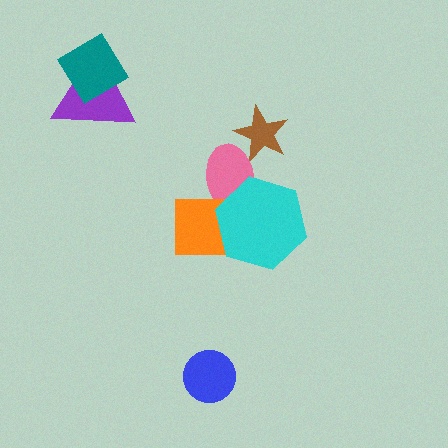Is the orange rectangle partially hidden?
Yes, it is partially covered by another shape.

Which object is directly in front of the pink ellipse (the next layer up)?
The orange rectangle is directly in front of the pink ellipse.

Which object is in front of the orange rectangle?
The cyan hexagon is in front of the orange rectangle.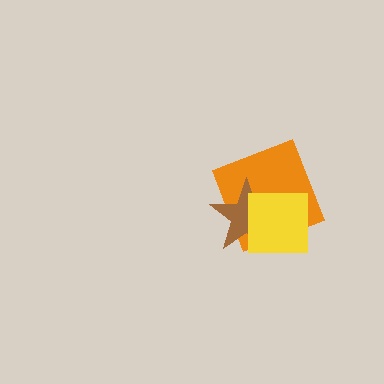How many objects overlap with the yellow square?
2 objects overlap with the yellow square.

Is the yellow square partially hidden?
No, no other shape covers it.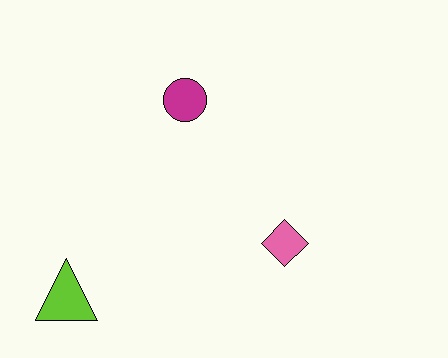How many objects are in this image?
There are 3 objects.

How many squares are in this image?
There are no squares.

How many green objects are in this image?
There are no green objects.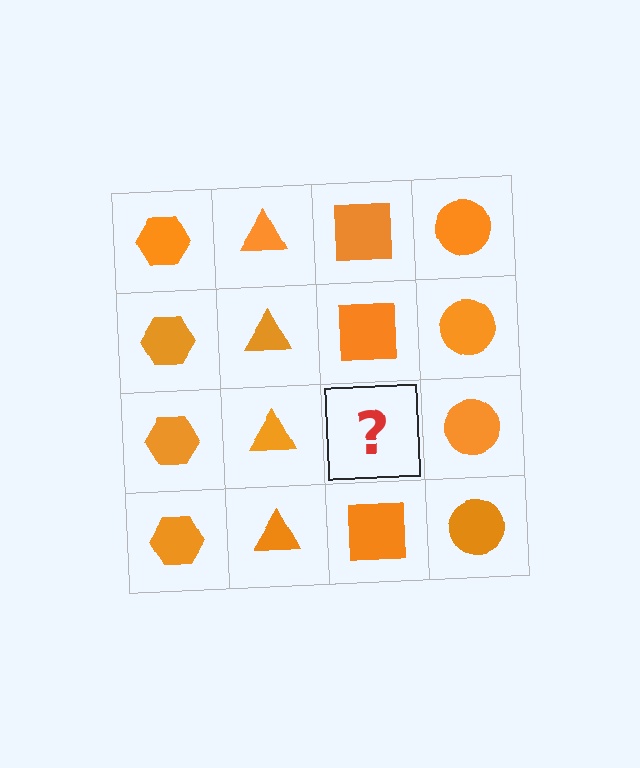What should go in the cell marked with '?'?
The missing cell should contain an orange square.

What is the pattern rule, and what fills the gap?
The rule is that each column has a consistent shape. The gap should be filled with an orange square.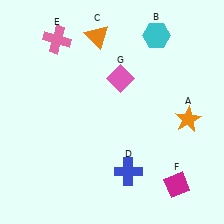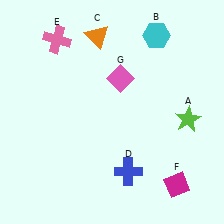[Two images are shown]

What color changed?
The star (A) changed from orange in Image 1 to lime in Image 2.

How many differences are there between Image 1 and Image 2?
There is 1 difference between the two images.